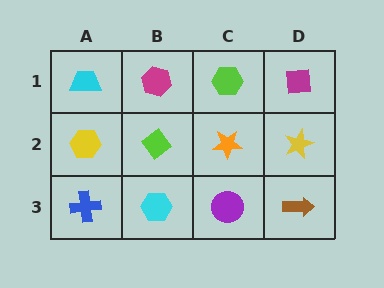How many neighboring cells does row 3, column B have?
3.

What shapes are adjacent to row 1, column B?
A lime diamond (row 2, column B), a cyan trapezoid (row 1, column A), a lime hexagon (row 1, column C).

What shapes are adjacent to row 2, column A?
A cyan trapezoid (row 1, column A), a blue cross (row 3, column A), a lime diamond (row 2, column B).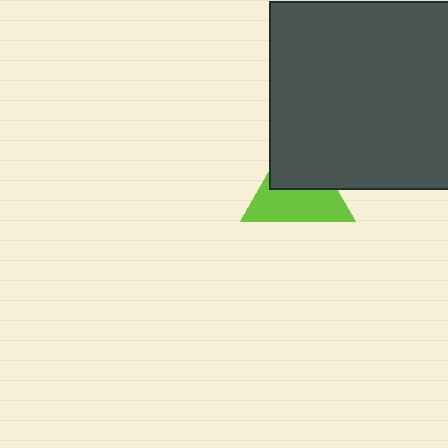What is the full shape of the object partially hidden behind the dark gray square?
The partially hidden object is a lime triangle.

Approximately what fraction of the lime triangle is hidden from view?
Roughly 45% of the lime triangle is hidden behind the dark gray square.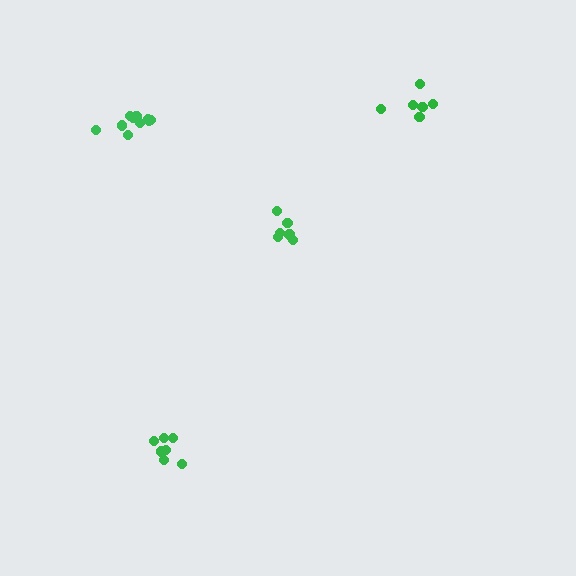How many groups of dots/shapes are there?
There are 4 groups.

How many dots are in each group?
Group 1: 7 dots, Group 2: 10 dots, Group 3: 6 dots, Group 4: 6 dots (29 total).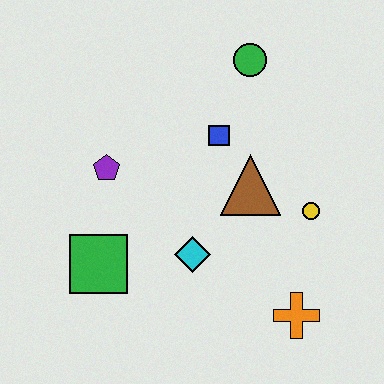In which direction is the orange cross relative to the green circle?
The orange cross is below the green circle.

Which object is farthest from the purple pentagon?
The orange cross is farthest from the purple pentagon.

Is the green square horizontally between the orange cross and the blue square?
No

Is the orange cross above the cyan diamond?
No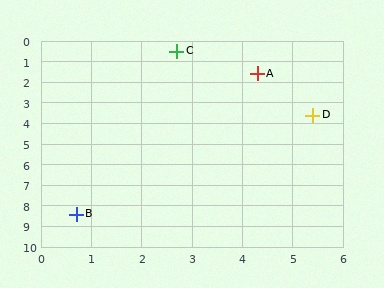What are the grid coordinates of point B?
Point B is at approximately (0.7, 8.4).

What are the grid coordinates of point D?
Point D is at approximately (5.4, 3.6).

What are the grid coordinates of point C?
Point C is at approximately (2.7, 0.5).